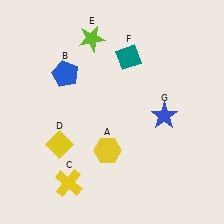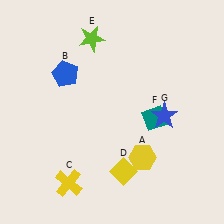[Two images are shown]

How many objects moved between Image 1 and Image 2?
3 objects moved between the two images.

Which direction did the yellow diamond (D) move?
The yellow diamond (D) moved right.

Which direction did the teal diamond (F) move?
The teal diamond (F) moved down.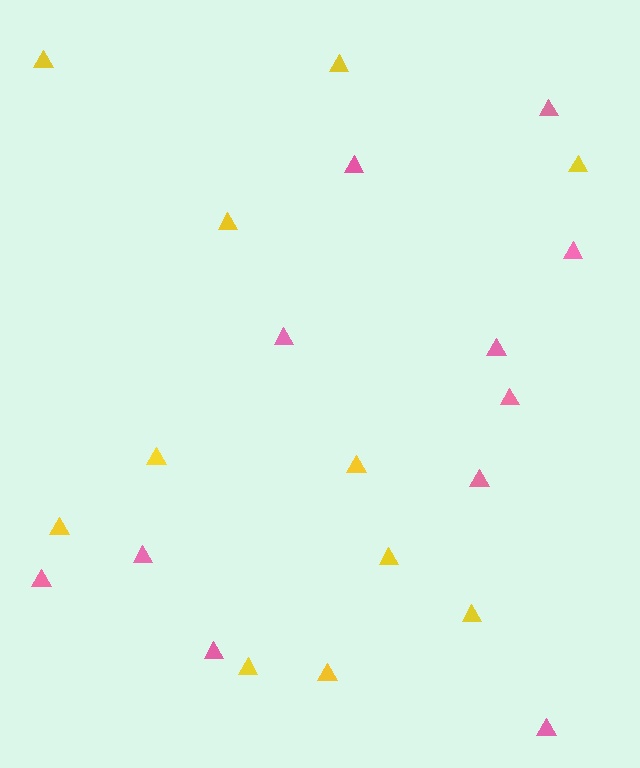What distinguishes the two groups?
There are 2 groups: one group of yellow triangles (11) and one group of pink triangles (11).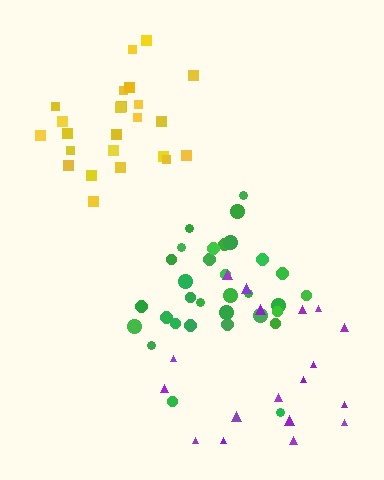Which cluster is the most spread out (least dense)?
Purple.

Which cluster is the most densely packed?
Yellow.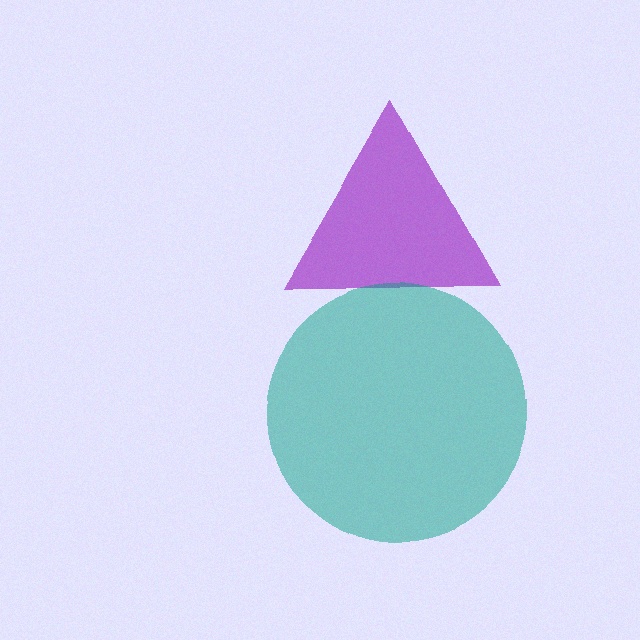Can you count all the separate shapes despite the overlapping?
Yes, there are 2 separate shapes.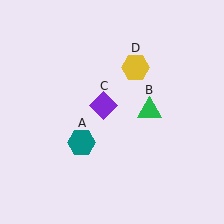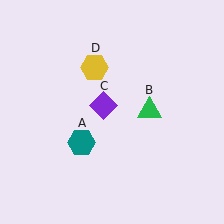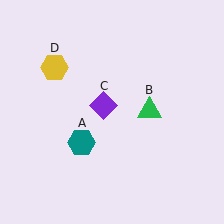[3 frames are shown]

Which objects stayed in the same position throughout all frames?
Teal hexagon (object A) and green triangle (object B) and purple diamond (object C) remained stationary.